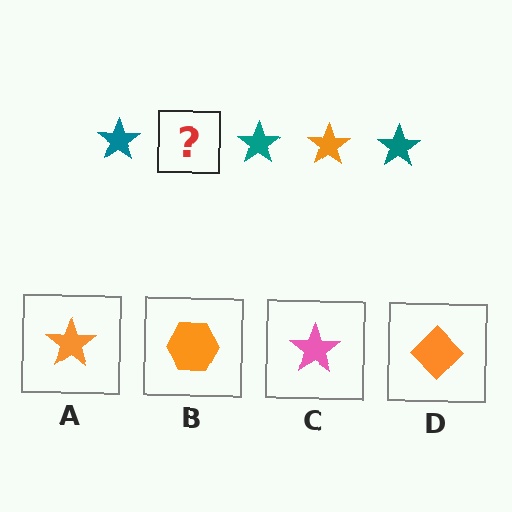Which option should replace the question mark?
Option A.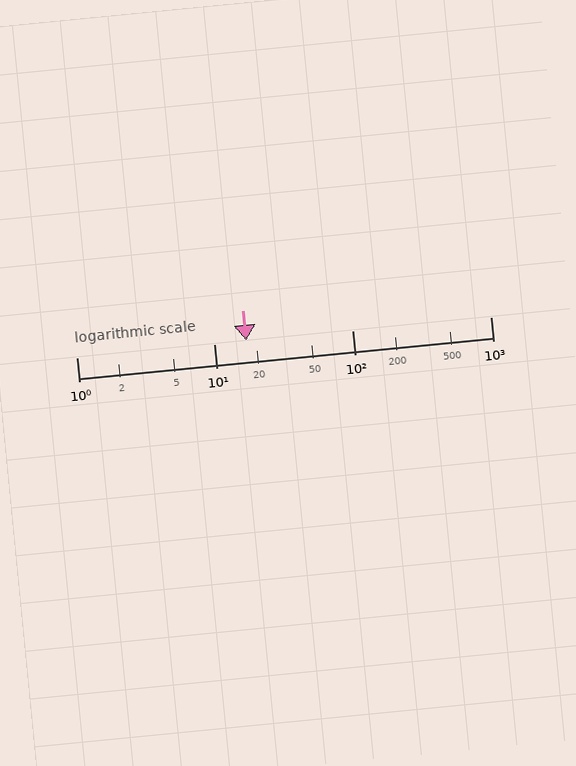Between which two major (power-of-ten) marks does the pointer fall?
The pointer is between 10 and 100.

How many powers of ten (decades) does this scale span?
The scale spans 3 decades, from 1 to 1000.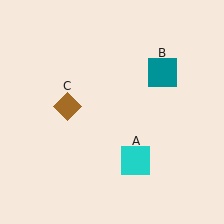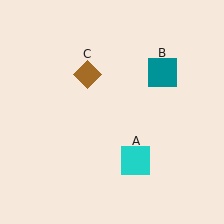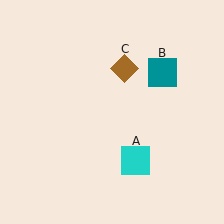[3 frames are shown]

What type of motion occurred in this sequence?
The brown diamond (object C) rotated clockwise around the center of the scene.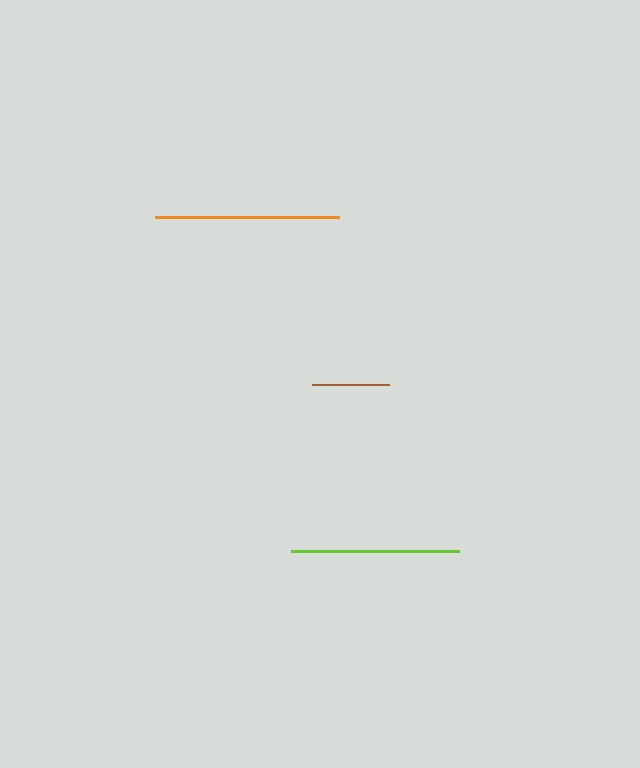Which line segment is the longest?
The orange line is the longest at approximately 184 pixels.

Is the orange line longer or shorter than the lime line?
The orange line is longer than the lime line.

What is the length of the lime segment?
The lime segment is approximately 168 pixels long.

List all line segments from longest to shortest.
From longest to shortest: orange, lime, brown.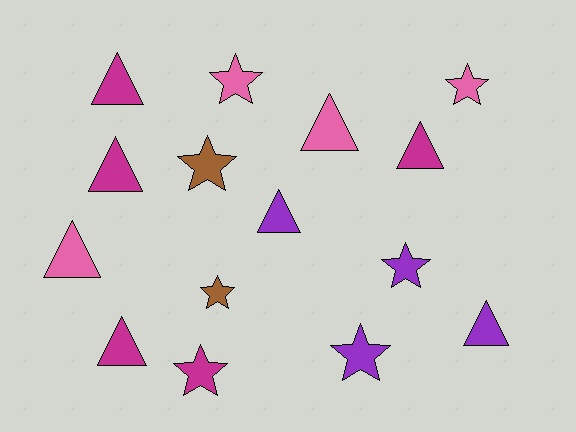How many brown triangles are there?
There are no brown triangles.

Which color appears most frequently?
Magenta, with 5 objects.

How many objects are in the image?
There are 15 objects.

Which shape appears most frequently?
Triangle, with 8 objects.